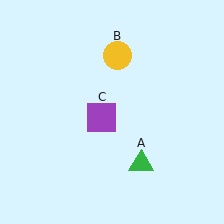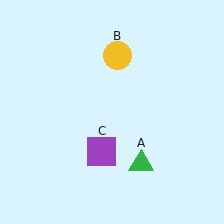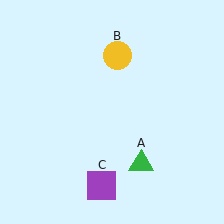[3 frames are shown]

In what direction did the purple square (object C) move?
The purple square (object C) moved down.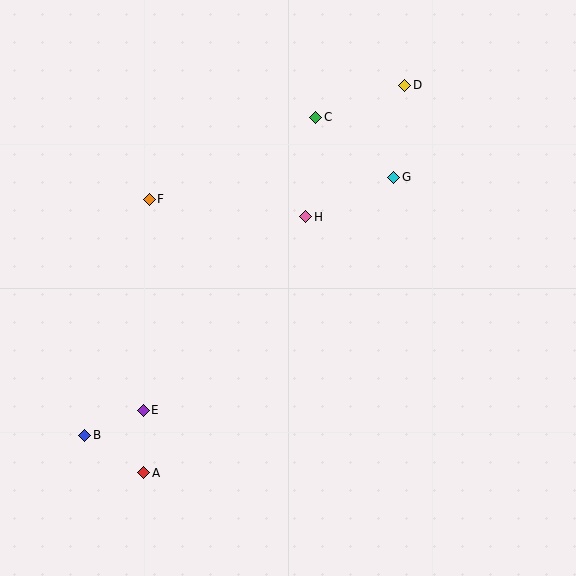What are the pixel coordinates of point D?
Point D is at (405, 85).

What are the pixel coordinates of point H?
Point H is at (306, 217).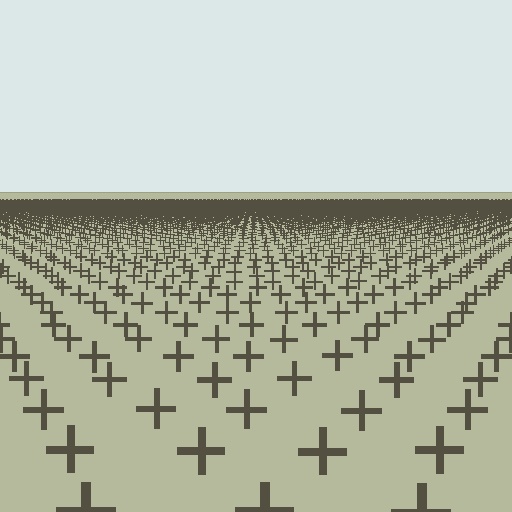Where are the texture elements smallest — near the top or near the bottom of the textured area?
Near the top.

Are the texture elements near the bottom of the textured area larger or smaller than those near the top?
Larger. Near the bottom, elements are closer to the viewer and appear at a bigger on-screen size.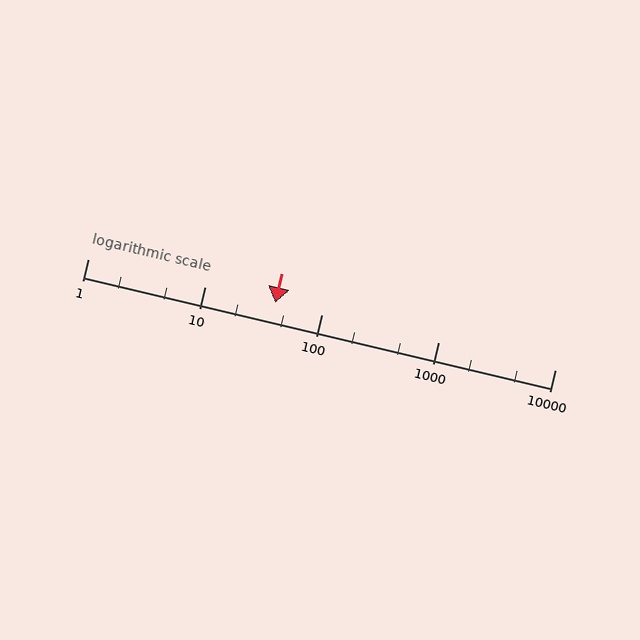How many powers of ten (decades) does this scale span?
The scale spans 4 decades, from 1 to 10000.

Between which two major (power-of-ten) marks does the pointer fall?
The pointer is between 10 and 100.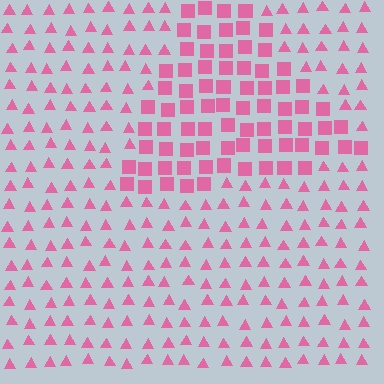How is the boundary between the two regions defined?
The boundary is defined by a change in element shape: squares inside vs. triangles outside. All elements share the same color and spacing.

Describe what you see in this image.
The image is filled with small pink elements arranged in a uniform grid. A triangle-shaped region contains squares, while the surrounding area contains triangles. The boundary is defined purely by the change in element shape.